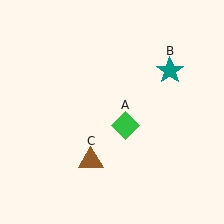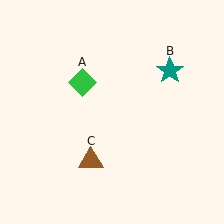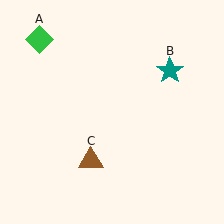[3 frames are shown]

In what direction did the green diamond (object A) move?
The green diamond (object A) moved up and to the left.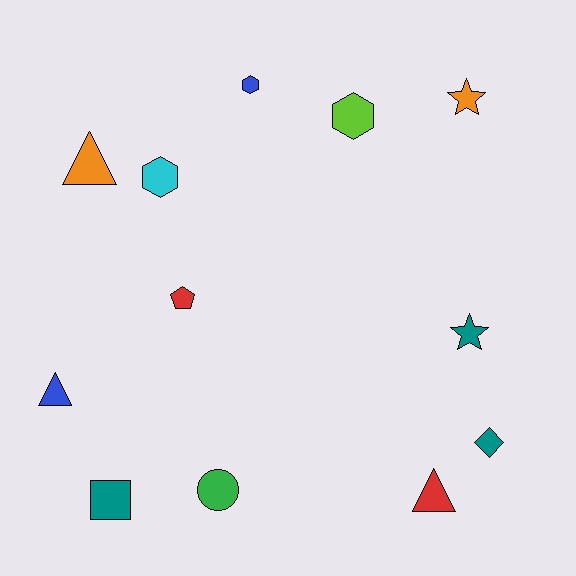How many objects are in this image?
There are 12 objects.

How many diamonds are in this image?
There is 1 diamond.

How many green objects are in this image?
There is 1 green object.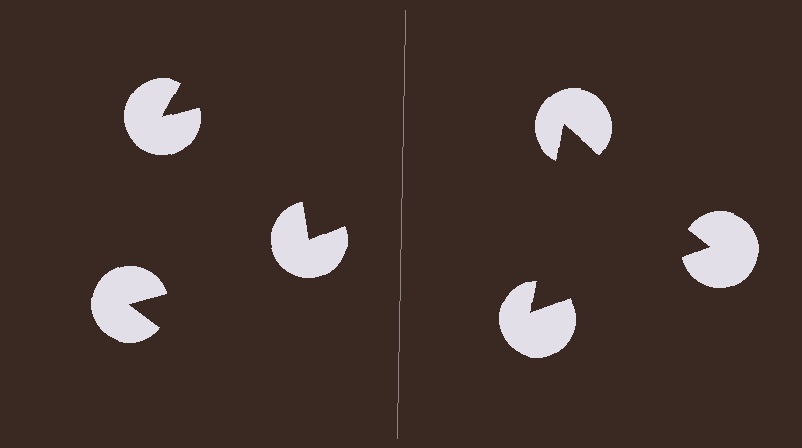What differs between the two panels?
The pac-man discs are positioned identically on both sides; only the wedge orientations differ. On the right they align to a triangle; on the left they are misaligned.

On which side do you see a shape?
An illusory triangle appears on the right side. On the left side the wedge cuts are rotated, so no coherent shape forms.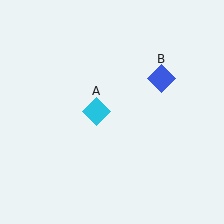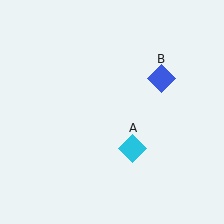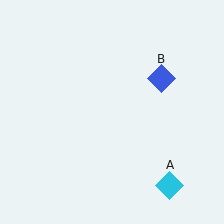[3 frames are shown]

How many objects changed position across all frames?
1 object changed position: cyan diamond (object A).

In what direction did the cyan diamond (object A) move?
The cyan diamond (object A) moved down and to the right.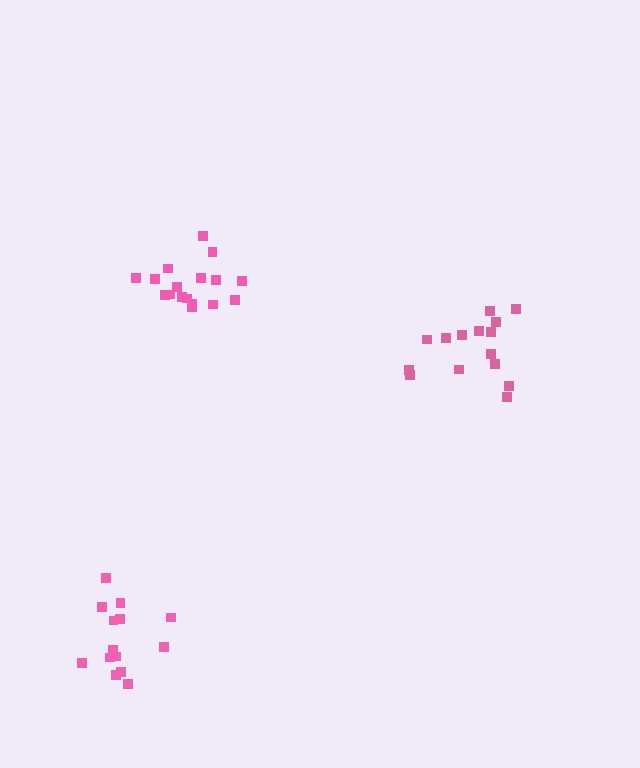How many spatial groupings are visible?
There are 3 spatial groupings.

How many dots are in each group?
Group 1: 17 dots, Group 2: 14 dots, Group 3: 15 dots (46 total).